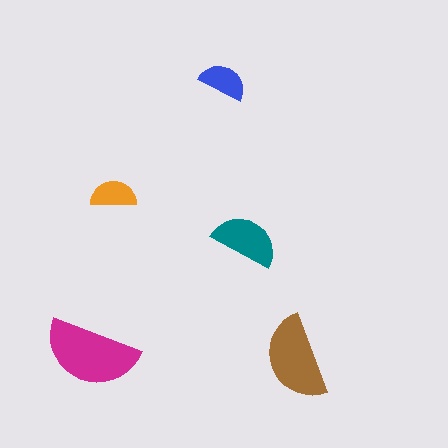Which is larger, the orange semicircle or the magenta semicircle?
The magenta one.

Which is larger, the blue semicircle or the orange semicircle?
The blue one.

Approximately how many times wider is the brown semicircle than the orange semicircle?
About 2 times wider.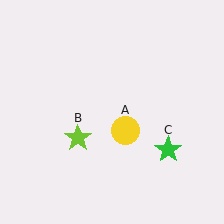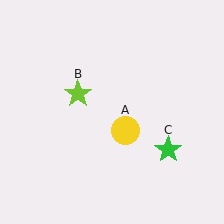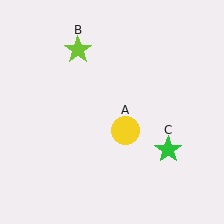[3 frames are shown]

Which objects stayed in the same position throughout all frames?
Yellow circle (object A) and green star (object C) remained stationary.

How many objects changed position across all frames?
1 object changed position: lime star (object B).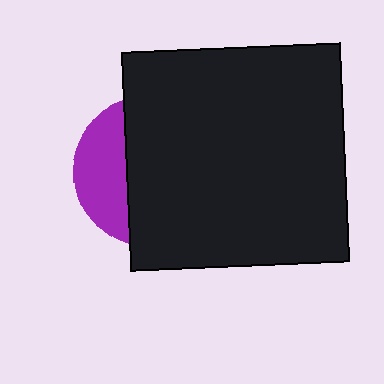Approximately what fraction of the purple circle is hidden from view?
Roughly 68% of the purple circle is hidden behind the black square.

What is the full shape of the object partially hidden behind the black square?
The partially hidden object is a purple circle.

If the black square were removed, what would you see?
You would see the complete purple circle.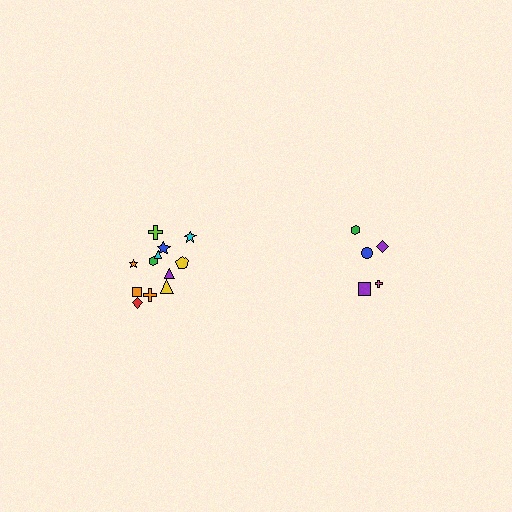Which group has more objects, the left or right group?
The left group.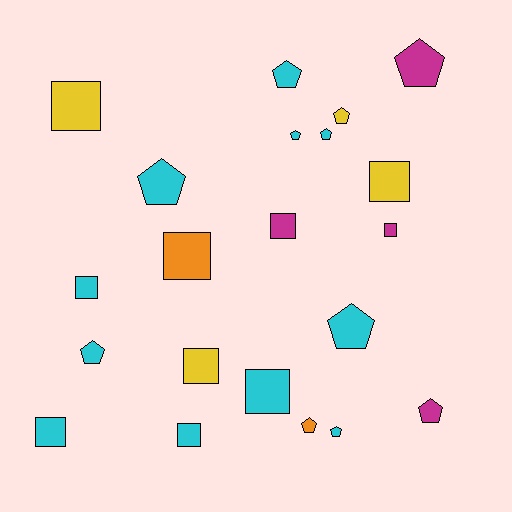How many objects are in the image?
There are 21 objects.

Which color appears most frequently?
Cyan, with 11 objects.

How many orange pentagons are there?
There is 1 orange pentagon.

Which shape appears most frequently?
Pentagon, with 11 objects.